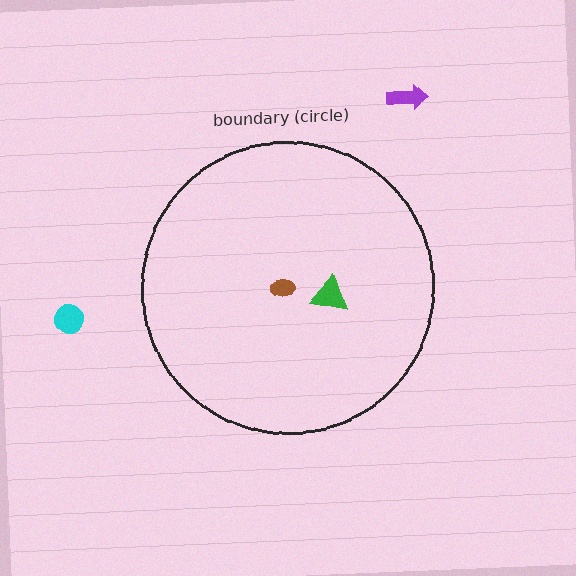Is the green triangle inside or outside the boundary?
Inside.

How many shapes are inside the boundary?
2 inside, 2 outside.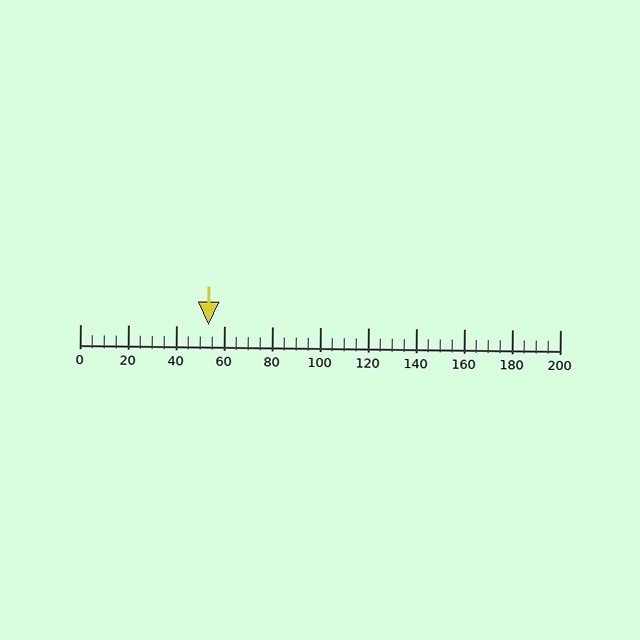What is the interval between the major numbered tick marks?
The major tick marks are spaced 20 units apart.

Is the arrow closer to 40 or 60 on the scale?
The arrow is closer to 60.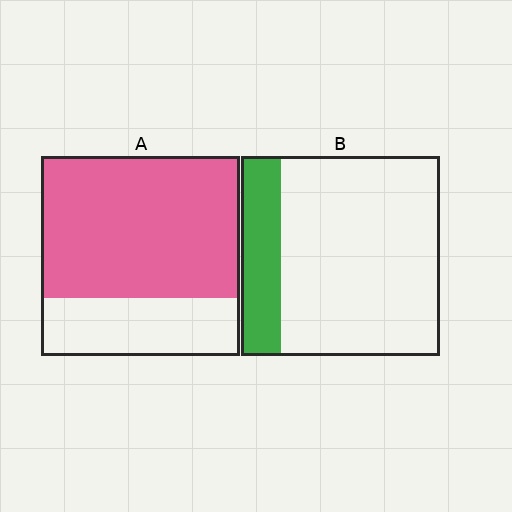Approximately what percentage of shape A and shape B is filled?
A is approximately 70% and B is approximately 20%.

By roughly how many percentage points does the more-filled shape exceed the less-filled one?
By roughly 50 percentage points (A over B).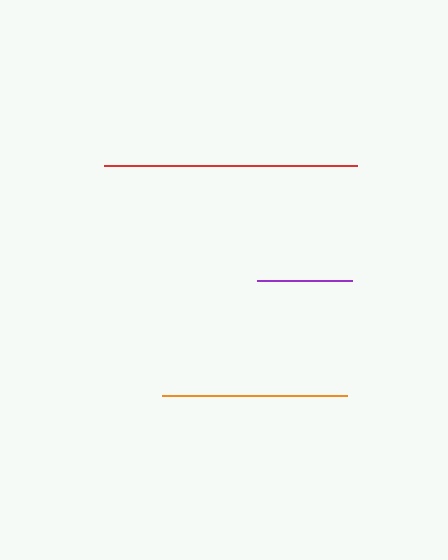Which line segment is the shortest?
The purple line is the shortest at approximately 95 pixels.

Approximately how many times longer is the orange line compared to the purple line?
The orange line is approximately 2.0 times the length of the purple line.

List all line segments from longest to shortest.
From longest to shortest: red, orange, purple.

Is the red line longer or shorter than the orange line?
The red line is longer than the orange line.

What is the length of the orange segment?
The orange segment is approximately 185 pixels long.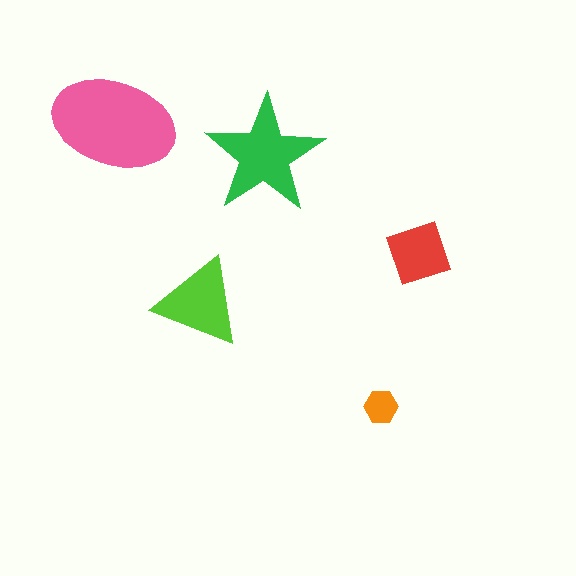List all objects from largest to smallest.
The pink ellipse, the green star, the lime triangle, the red square, the orange hexagon.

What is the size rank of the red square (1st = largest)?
4th.